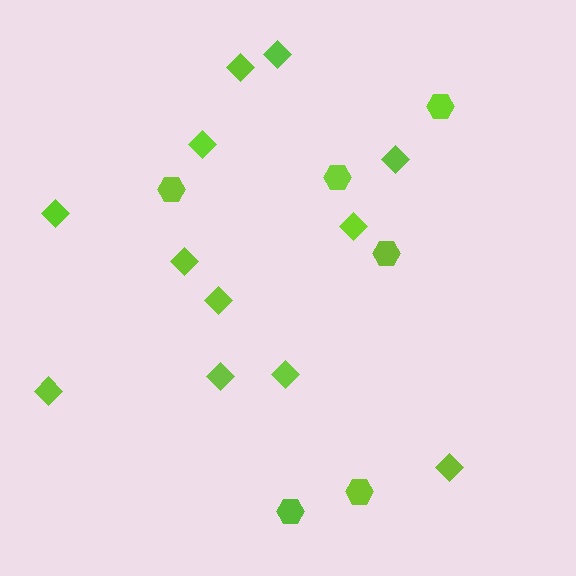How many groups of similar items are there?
There are 2 groups: one group of diamonds (12) and one group of hexagons (6).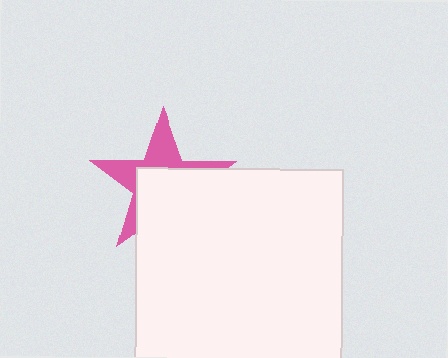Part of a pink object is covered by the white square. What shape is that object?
It is a star.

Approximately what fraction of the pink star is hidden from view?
Roughly 59% of the pink star is hidden behind the white square.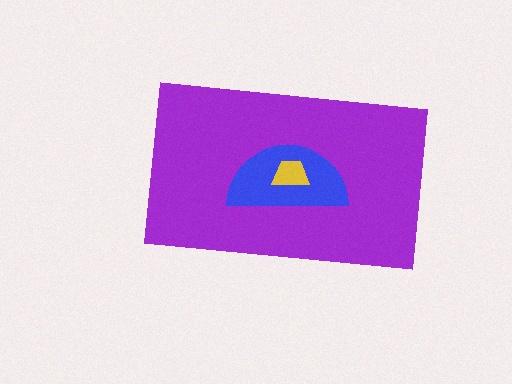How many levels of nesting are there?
3.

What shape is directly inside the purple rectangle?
The blue semicircle.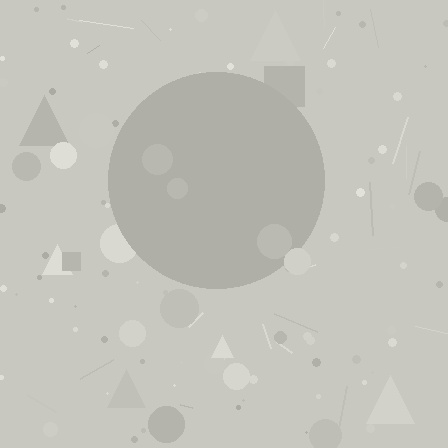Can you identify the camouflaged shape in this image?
The camouflaged shape is a circle.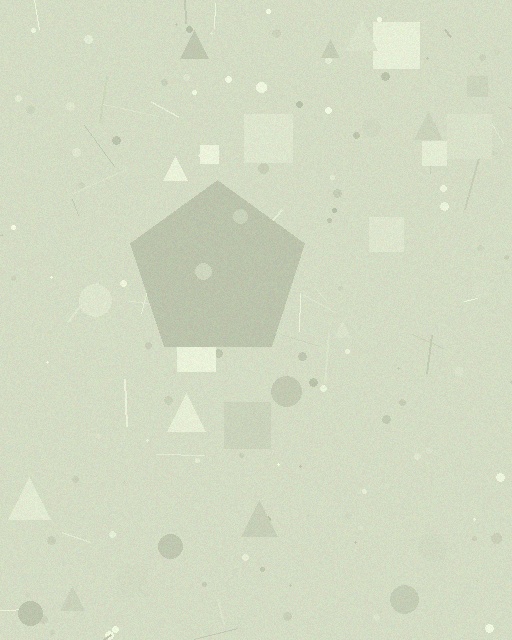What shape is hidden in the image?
A pentagon is hidden in the image.